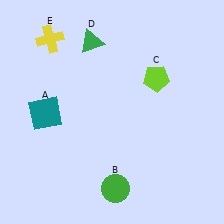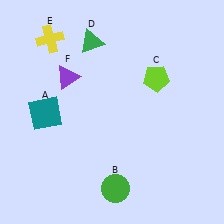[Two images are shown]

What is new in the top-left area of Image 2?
A purple triangle (F) was added in the top-left area of Image 2.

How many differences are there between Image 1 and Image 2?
There is 1 difference between the two images.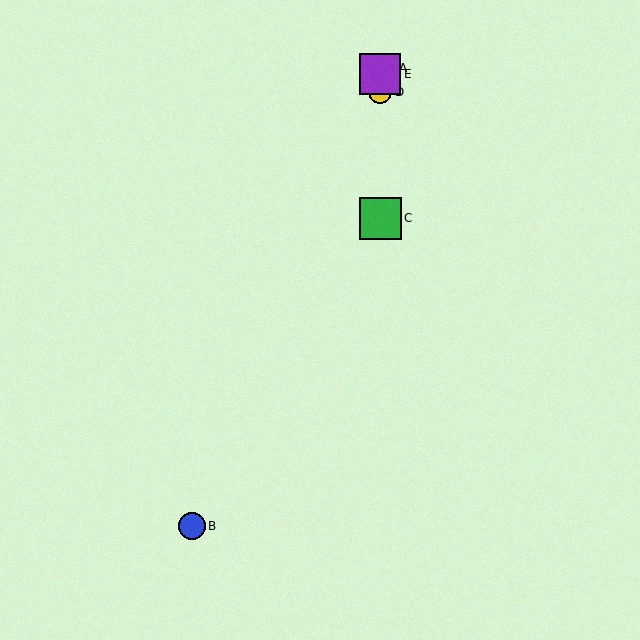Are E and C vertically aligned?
Yes, both are at x≈380.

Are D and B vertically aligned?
No, D is at x≈380 and B is at x≈192.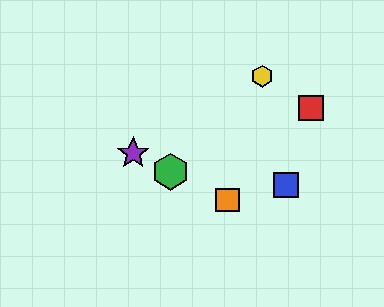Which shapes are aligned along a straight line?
The green hexagon, the purple star, the orange square are aligned along a straight line.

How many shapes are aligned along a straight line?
3 shapes (the green hexagon, the purple star, the orange square) are aligned along a straight line.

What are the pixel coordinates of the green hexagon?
The green hexagon is at (170, 172).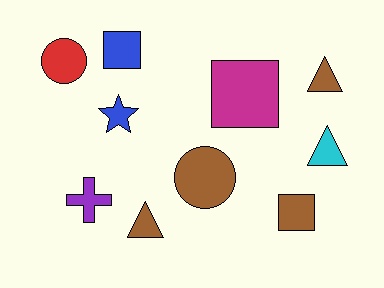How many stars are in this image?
There is 1 star.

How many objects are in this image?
There are 10 objects.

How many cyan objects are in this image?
There is 1 cyan object.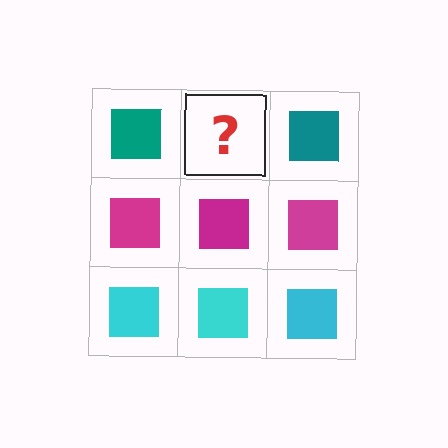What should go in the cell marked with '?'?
The missing cell should contain a teal square.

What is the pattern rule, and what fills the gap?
The rule is that each row has a consistent color. The gap should be filled with a teal square.